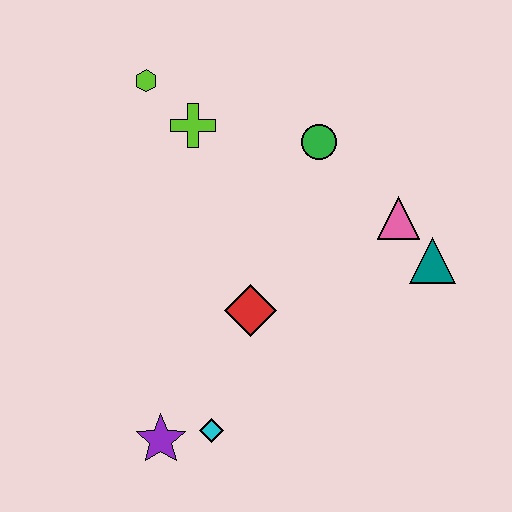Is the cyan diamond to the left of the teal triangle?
Yes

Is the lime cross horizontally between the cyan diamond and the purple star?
Yes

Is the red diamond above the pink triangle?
No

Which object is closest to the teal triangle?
The pink triangle is closest to the teal triangle.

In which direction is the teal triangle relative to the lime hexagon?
The teal triangle is to the right of the lime hexagon.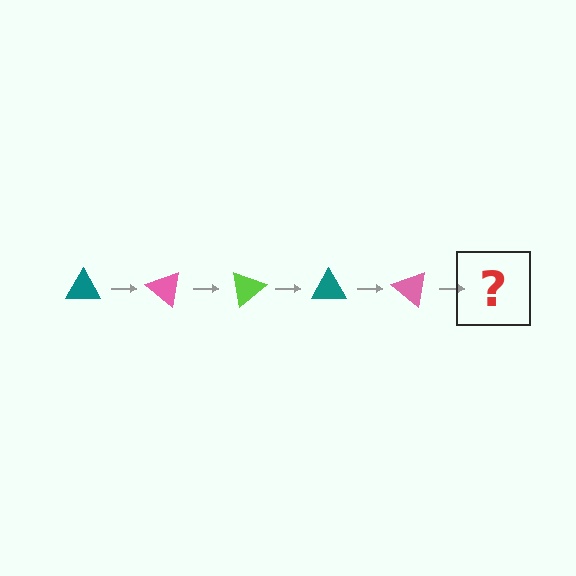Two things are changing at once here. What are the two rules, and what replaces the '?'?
The two rules are that it rotates 40 degrees each step and the color cycles through teal, pink, and lime. The '?' should be a lime triangle, rotated 200 degrees from the start.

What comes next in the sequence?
The next element should be a lime triangle, rotated 200 degrees from the start.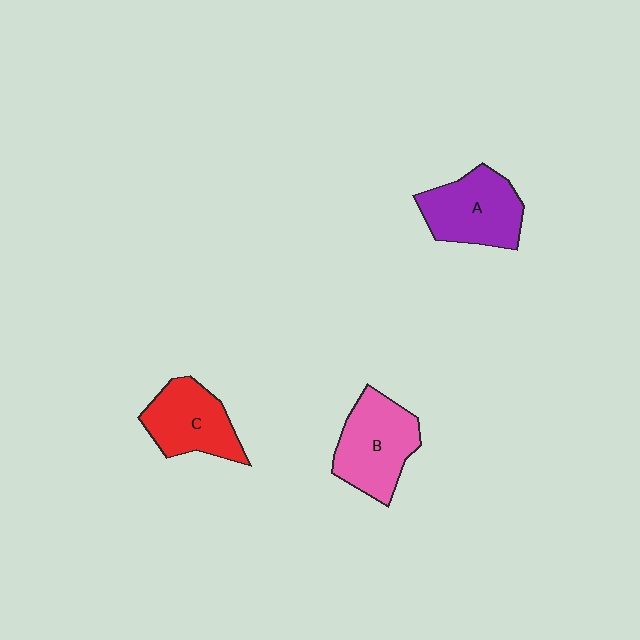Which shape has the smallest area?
Shape C (red).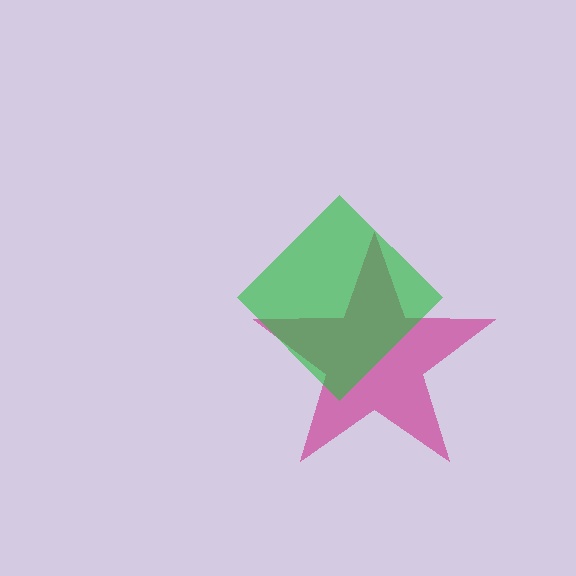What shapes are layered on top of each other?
The layered shapes are: a magenta star, a green diamond.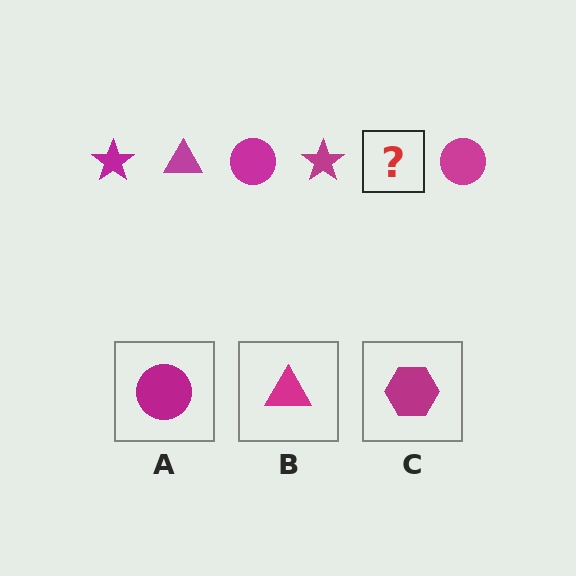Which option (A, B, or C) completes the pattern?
B.